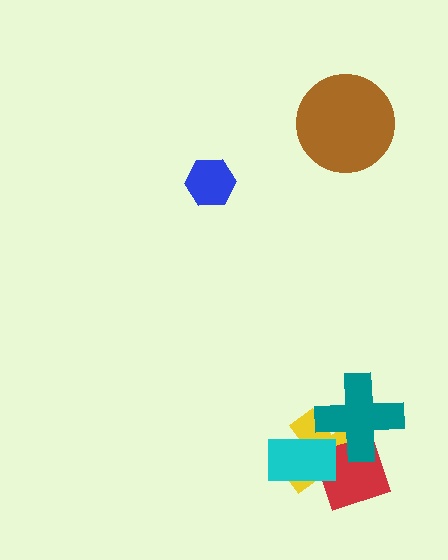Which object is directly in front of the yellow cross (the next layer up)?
The red square is directly in front of the yellow cross.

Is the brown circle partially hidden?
No, no other shape covers it.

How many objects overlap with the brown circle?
0 objects overlap with the brown circle.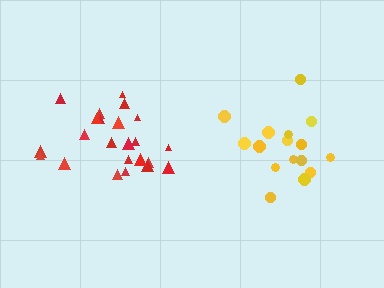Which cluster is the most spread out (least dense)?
Yellow.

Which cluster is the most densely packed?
Red.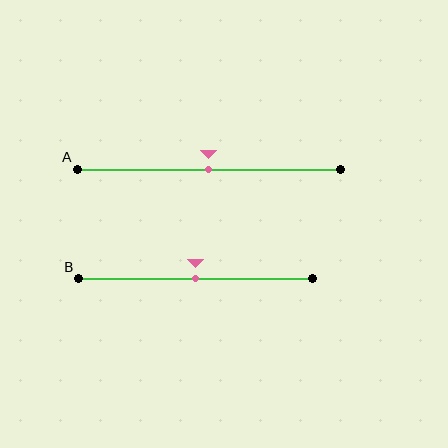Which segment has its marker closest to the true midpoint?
Segment A has its marker closest to the true midpoint.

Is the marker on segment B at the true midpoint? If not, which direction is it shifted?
Yes, the marker on segment B is at the true midpoint.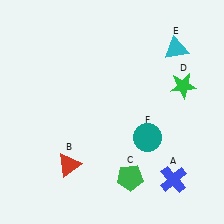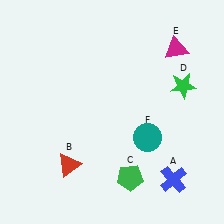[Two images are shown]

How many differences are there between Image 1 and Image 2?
There is 1 difference between the two images.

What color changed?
The triangle (E) changed from cyan in Image 1 to magenta in Image 2.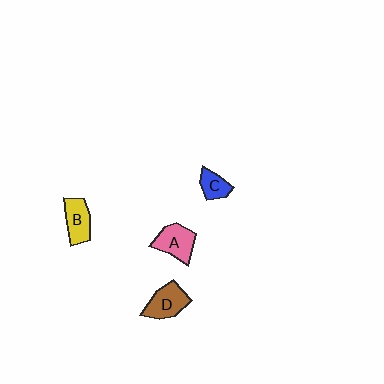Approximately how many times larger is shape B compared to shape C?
Approximately 1.5 times.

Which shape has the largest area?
Shape D (brown).